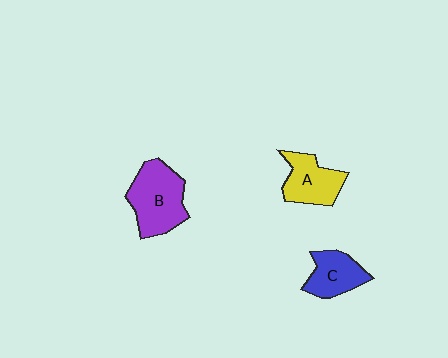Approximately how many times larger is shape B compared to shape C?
Approximately 1.5 times.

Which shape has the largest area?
Shape B (purple).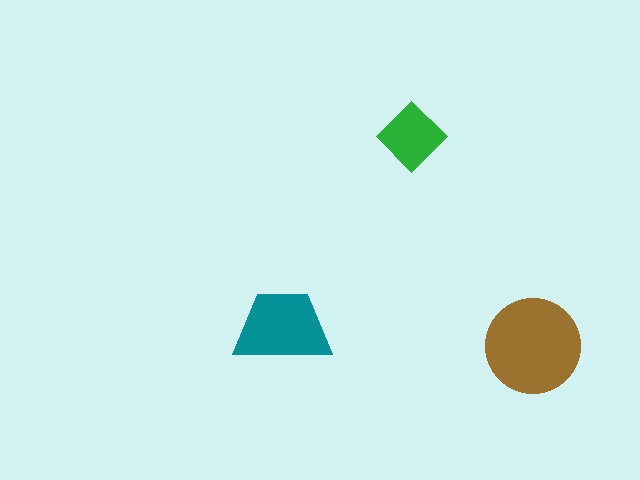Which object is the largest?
The brown circle.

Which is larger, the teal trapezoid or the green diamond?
The teal trapezoid.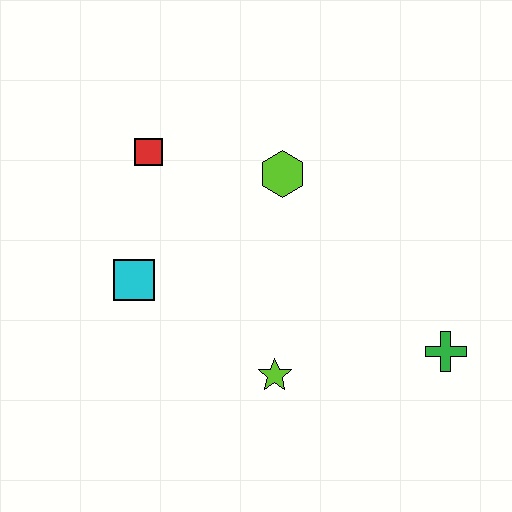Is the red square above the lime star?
Yes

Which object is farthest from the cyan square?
The green cross is farthest from the cyan square.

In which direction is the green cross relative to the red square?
The green cross is to the right of the red square.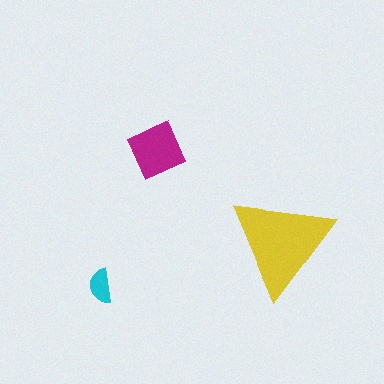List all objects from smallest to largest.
The cyan semicircle, the magenta diamond, the yellow triangle.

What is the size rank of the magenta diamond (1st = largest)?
2nd.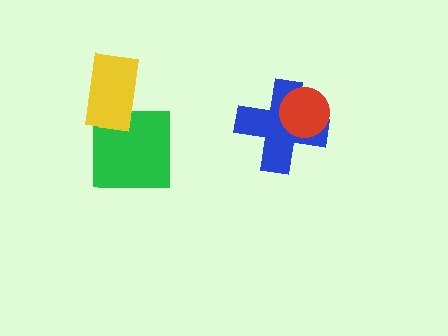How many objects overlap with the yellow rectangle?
1 object overlaps with the yellow rectangle.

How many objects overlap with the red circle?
1 object overlaps with the red circle.